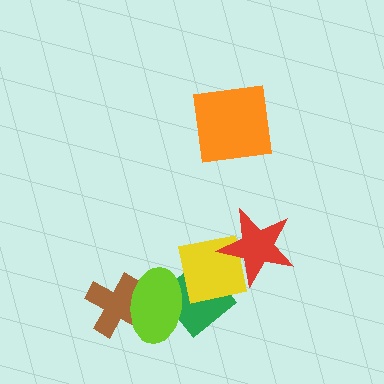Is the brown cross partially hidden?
Yes, it is partially covered by another shape.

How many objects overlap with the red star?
1 object overlaps with the red star.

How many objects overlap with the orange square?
0 objects overlap with the orange square.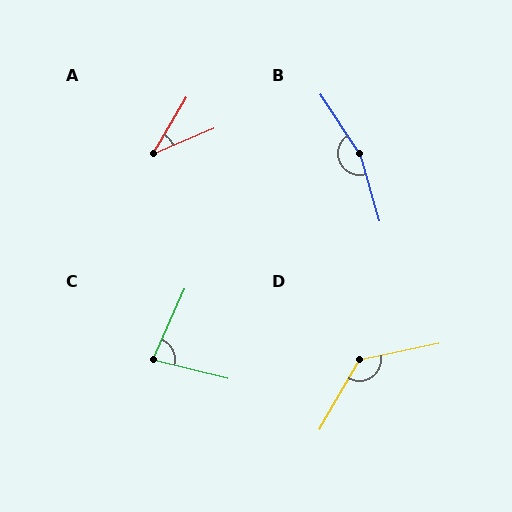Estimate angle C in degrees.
Approximately 79 degrees.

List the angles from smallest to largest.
A (37°), C (79°), D (132°), B (162°).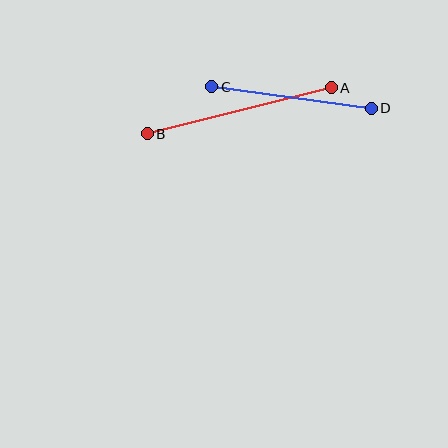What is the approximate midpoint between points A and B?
The midpoint is at approximately (239, 111) pixels.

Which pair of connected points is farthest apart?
Points A and B are farthest apart.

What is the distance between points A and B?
The distance is approximately 190 pixels.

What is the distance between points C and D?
The distance is approximately 161 pixels.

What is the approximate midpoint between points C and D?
The midpoint is at approximately (292, 98) pixels.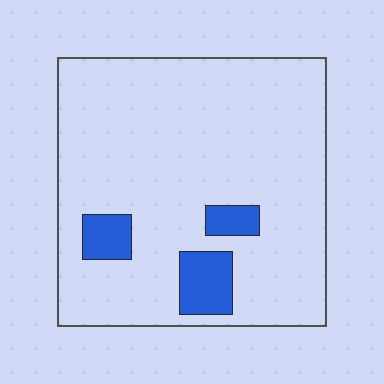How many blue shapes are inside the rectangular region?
3.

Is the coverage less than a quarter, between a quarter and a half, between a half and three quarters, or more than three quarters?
Less than a quarter.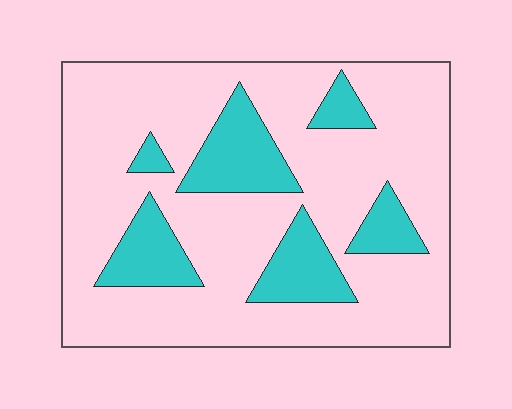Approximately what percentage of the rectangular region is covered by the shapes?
Approximately 20%.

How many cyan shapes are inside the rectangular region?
6.